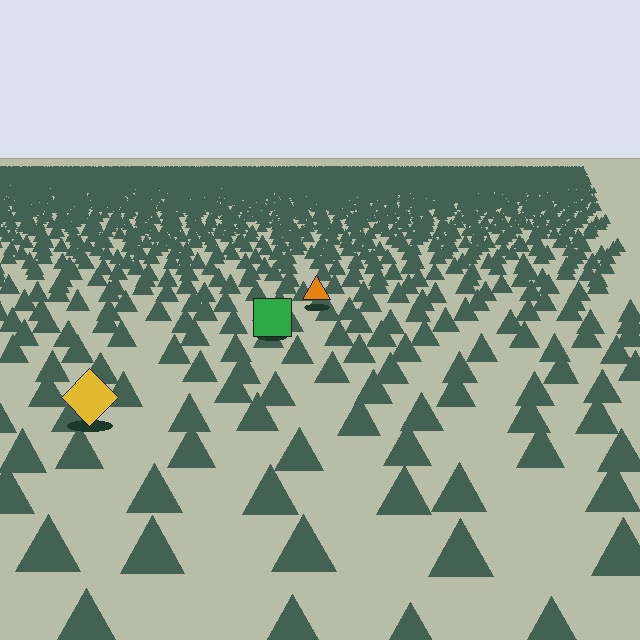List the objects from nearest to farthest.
From nearest to farthest: the yellow diamond, the green square, the orange triangle.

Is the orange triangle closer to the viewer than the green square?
No. The green square is closer — you can tell from the texture gradient: the ground texture is coarser near it.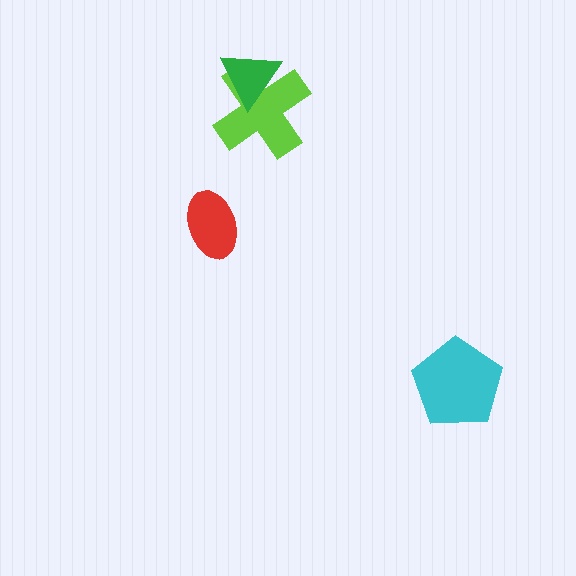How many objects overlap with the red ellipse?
0 objects overlap with the red ellipse.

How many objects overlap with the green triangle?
1 object overlaps with the green triangle.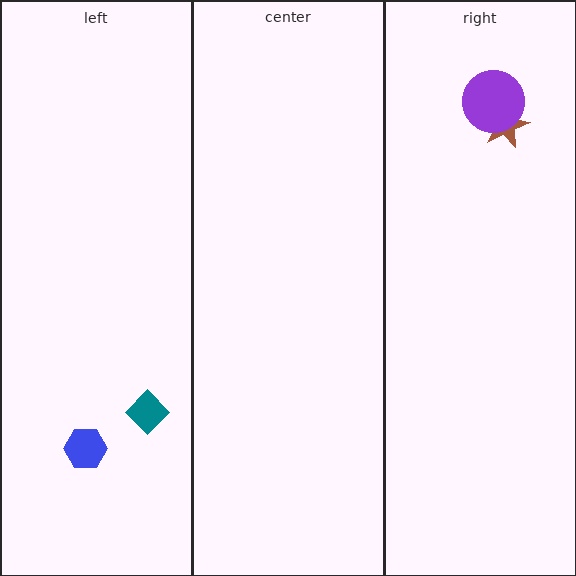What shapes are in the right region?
The brown star, the purple circle.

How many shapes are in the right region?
2.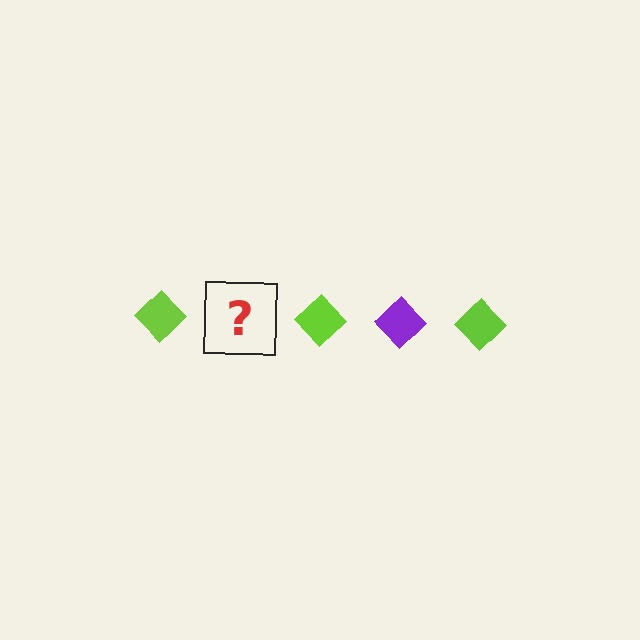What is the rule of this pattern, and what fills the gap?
The rule is that the pattern cycles through lime, purple diamonds. The gap should be filled with a purple diamond.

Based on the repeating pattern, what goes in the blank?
The blank should be a purple diamond.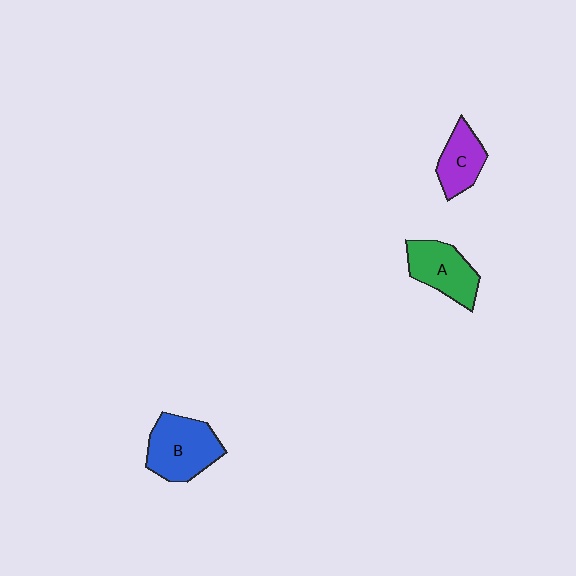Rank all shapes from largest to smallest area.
From largest to smallest: B (blue), A (green), C (purple).